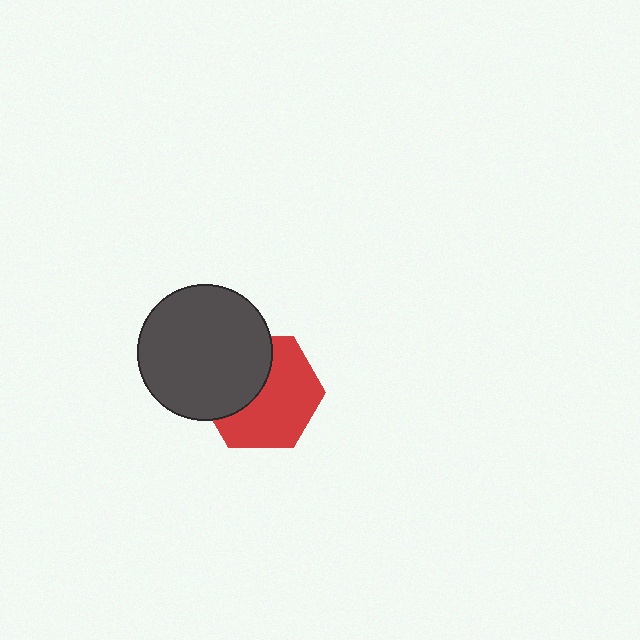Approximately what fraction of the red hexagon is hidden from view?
Roughly 40% of the red hexagon is hidden behind the dark gray circle.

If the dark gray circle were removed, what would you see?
You would see the complete red hexagon.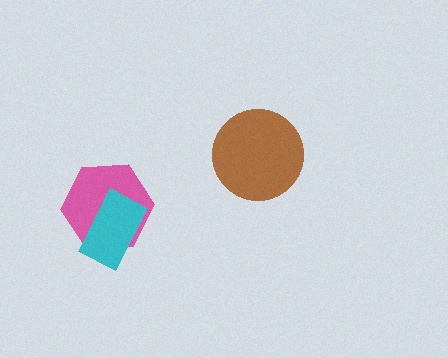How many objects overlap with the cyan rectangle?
1 object overlaps with the cyan rectangle.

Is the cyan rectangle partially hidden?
No, no other shape covers it.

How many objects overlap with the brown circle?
0 objects overlap with the brown circle.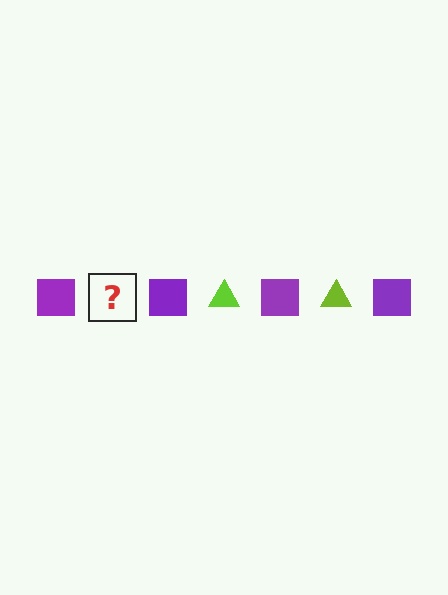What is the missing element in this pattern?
The missing element is a lime triangle.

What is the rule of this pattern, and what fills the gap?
The rule is that the pattern alternates between purple square and lime triangle. The gap should be filled with a lime triangle.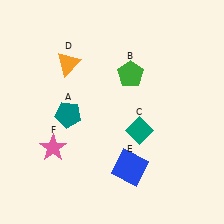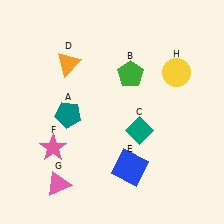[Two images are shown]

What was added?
A pink triangle (G), a yellow circle (H) were added in Image 2.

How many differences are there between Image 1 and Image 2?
There are 2 differences between the two images.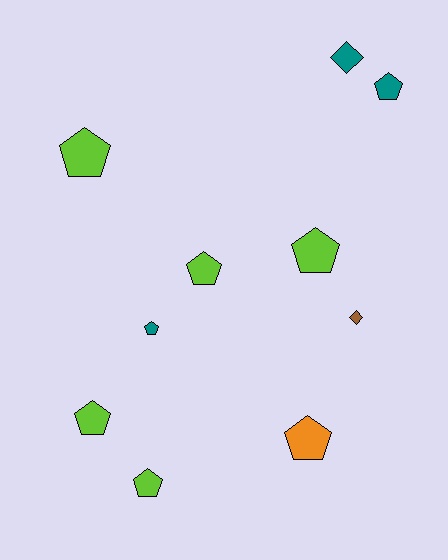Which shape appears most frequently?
Pentagon, with 8 objects.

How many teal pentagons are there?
There are 2 teal pentagons.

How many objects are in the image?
There are 10 objects.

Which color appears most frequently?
Lime, with 5 objects.